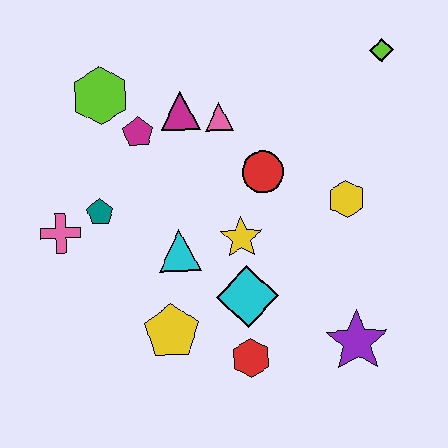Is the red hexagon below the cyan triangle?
Yes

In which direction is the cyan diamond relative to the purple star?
The cyan diamond is to the left of the purple star.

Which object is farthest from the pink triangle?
The purple star is farthest from the pink triangle.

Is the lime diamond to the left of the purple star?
No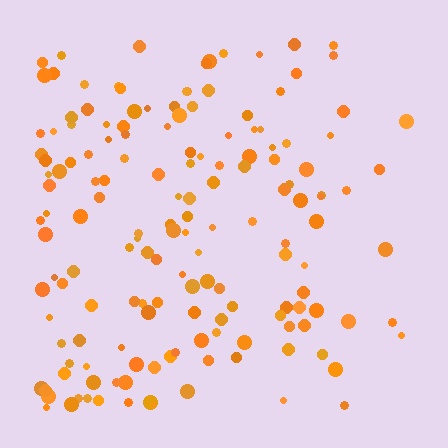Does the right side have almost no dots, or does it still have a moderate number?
Still a moderate number, just noticeably fewer than the left.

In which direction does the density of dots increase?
From right to left, with the left side densest.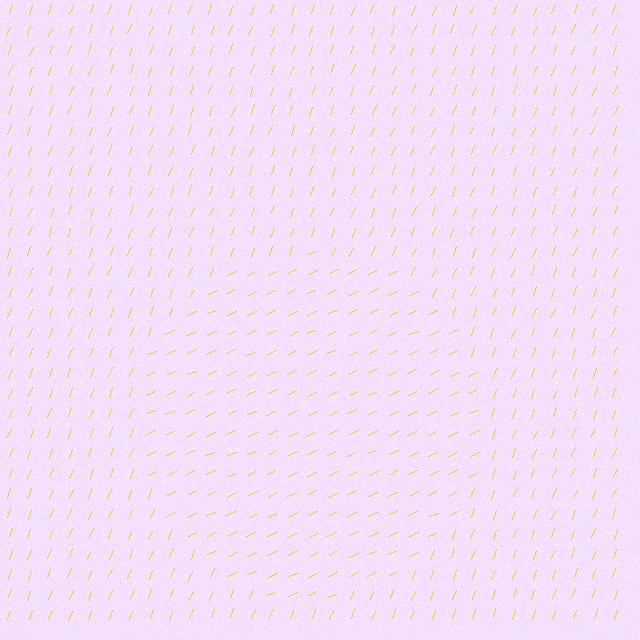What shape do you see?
I see a circle.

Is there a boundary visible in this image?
Yes, there is a texture boundary formed by a change in line orientation.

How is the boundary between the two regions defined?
The boundary is defined purely by a change in line orientation (approximately 45 degrees difference). All lines are the same color and thickness.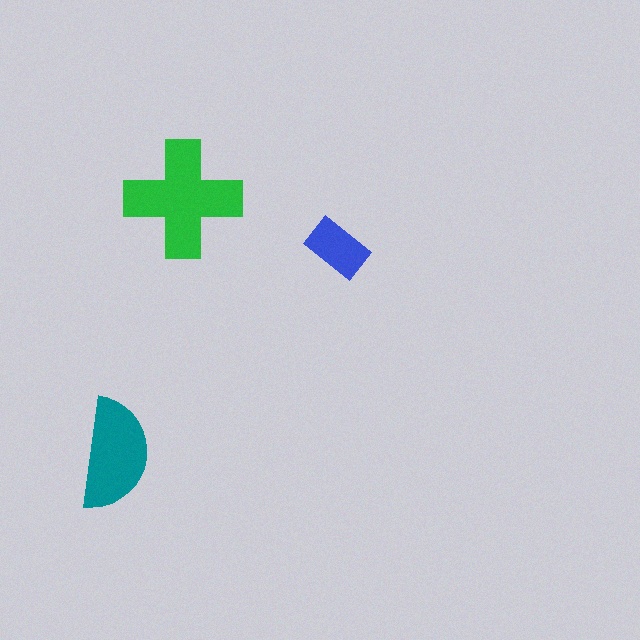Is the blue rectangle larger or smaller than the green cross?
Smaller.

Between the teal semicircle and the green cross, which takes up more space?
The green cross.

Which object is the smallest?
The blue rectangle.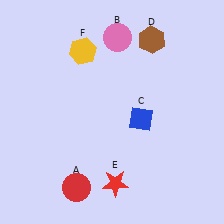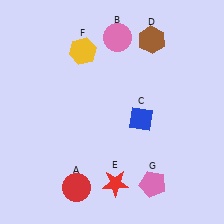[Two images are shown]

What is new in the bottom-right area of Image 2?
A pink pentagon (G) was added in the bottom-right area of Image 2.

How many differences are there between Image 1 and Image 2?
There is 1 difference between the two images.